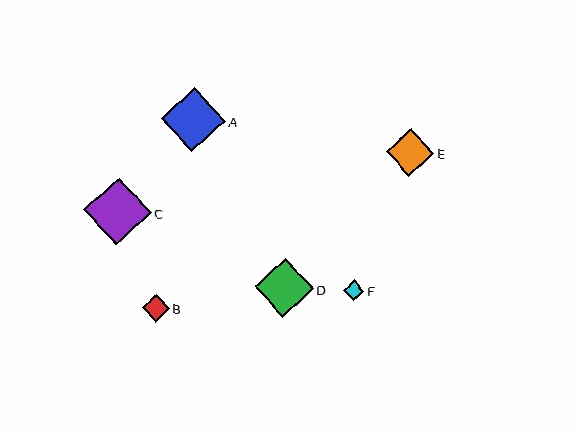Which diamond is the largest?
Diamond C is the largest with a size of approximately 67 pixels.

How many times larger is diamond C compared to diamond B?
Diamond C is approximately 2.5 times the size of diamond B.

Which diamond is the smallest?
Diamond F is the smallest with a size of approximately 21 pixels.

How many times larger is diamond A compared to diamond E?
Diamond A is approximately 1.4 times the size of diamond E.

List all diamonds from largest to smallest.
From largest to smallest: C, A, D, E, B, F.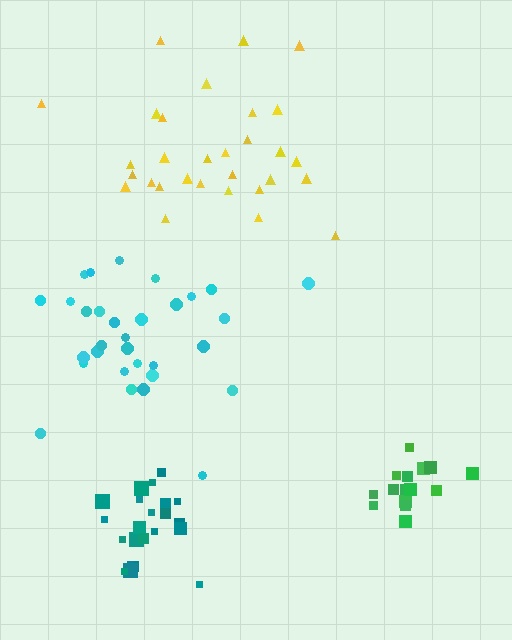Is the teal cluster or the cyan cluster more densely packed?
Teal.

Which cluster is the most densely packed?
Green.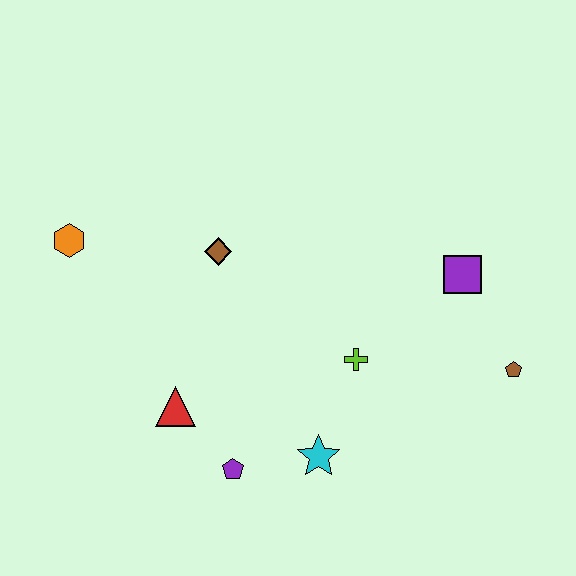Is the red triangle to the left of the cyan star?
Yes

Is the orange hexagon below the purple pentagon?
No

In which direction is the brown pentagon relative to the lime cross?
The brown pentagon is to the right of the lime cross.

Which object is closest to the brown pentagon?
The purple square is closest to the brown pentagon.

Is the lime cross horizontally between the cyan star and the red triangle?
No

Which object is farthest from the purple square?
The orange hexagon is farthest from the purple square.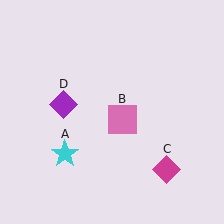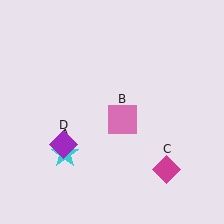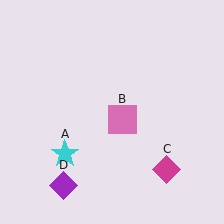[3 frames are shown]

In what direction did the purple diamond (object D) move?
The purple diamond (object D) moved down.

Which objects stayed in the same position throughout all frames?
Cyan star (object A) and pink square (object B) and magenta diamond (object C) remained stationary.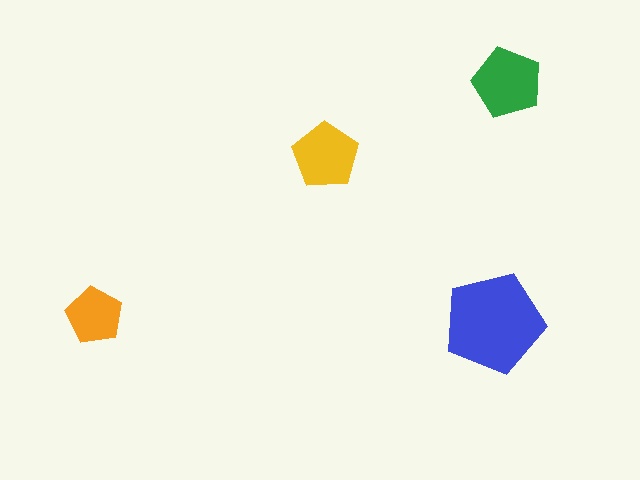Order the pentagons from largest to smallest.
the blue one, the green one, the yellow one, the orange one.